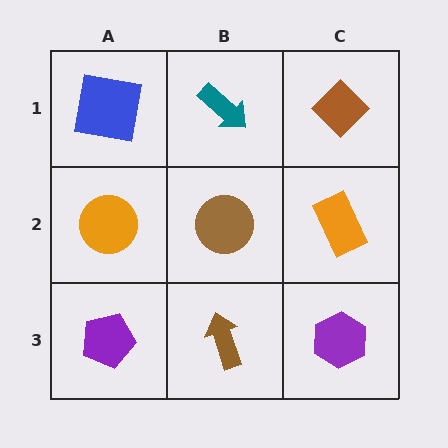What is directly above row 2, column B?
A teal arrow.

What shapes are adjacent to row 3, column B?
A brown circle (row 2, column B), a purple pentagon (row 3, column A), a purple hexagon (row 3, column C).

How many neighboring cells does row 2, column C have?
3.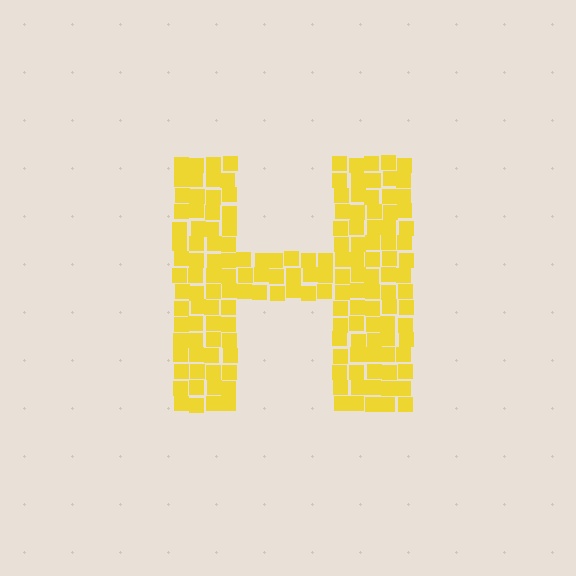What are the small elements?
The small elements are squares.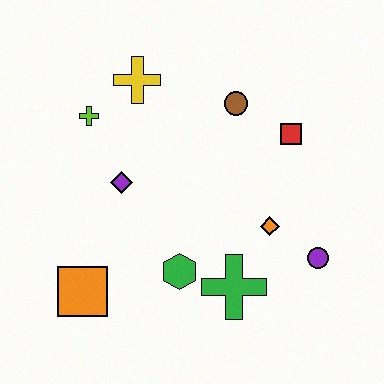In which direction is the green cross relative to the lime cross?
The green cross is below the lime cross.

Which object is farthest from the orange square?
The red square is farthest from the orange square.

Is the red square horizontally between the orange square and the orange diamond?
No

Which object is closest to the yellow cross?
The lime cross is closest to the yellow cross.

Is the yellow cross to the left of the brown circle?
Yes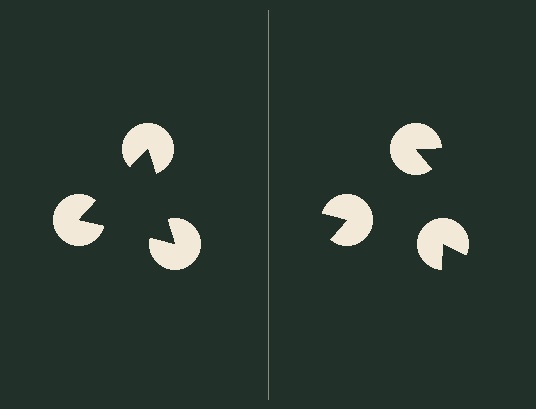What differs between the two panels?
The pac-man discs are positioned identically on both sides; only the wedge orientations differ. On the left they align to a triangle; on the right they are misaligned.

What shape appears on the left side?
An illusory triangle.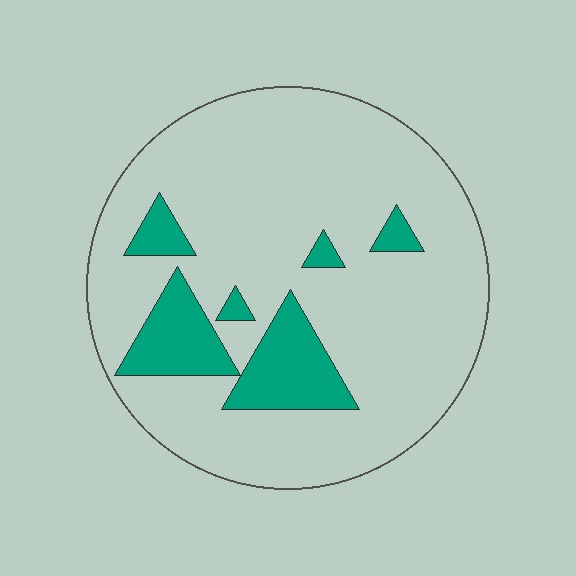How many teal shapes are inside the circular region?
6.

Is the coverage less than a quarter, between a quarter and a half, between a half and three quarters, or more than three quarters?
Less than a quarter.